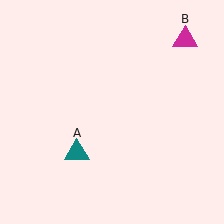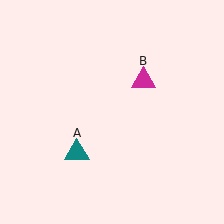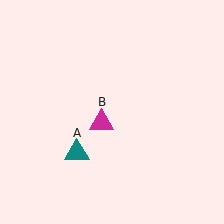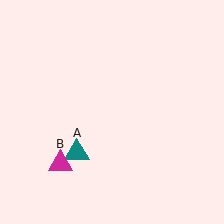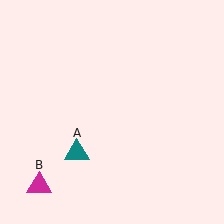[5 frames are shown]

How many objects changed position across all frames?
1 object changed position: magenta triangle (object B).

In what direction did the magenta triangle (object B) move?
The magenta triangle (object B) moved down and to the left.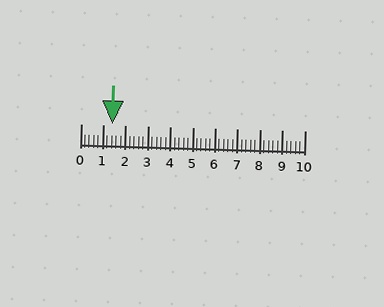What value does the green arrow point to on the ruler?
The green arrow points to approximately 1.4.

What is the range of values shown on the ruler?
The ruler shows values from 0 to 10.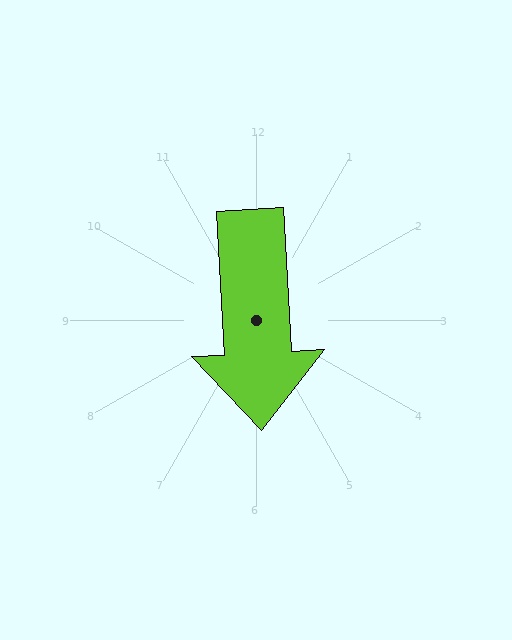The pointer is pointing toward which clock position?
Roughly 6 o'clock.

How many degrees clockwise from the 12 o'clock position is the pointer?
Approximately 177 degrees.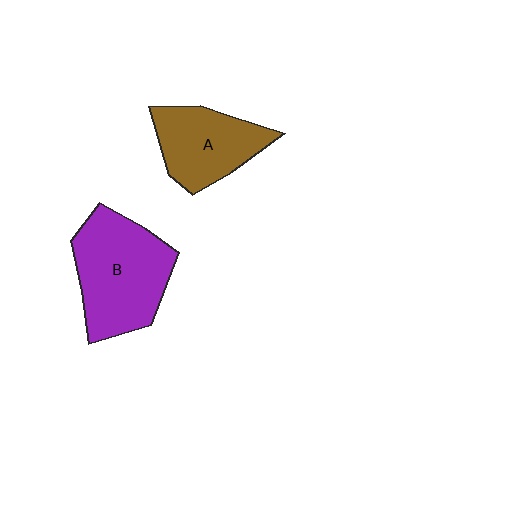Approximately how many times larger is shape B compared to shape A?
Approximately 1.4 times.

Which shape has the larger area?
Shape B (purple).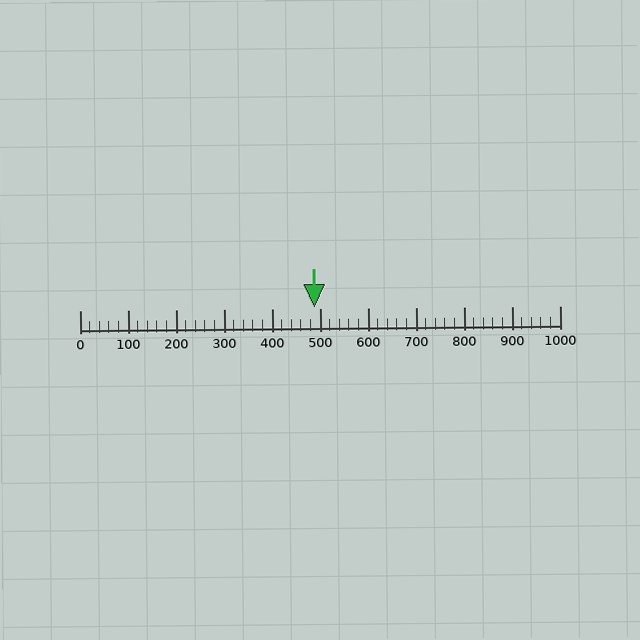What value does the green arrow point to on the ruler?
The green arrow points to approximately 489.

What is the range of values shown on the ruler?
The ruler shows values from 0 to 1000.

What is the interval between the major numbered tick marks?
The major tick marks are spaced 100 units apart.